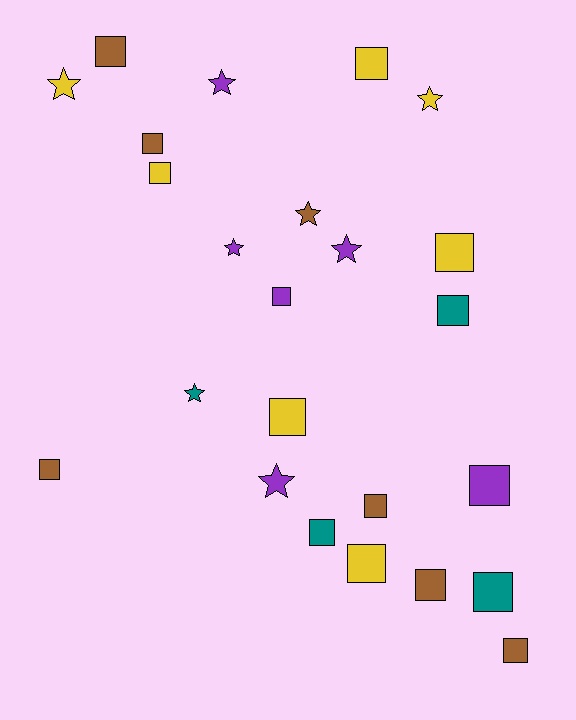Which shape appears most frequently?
Square, with 16 objects.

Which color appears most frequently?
Brown, with 7 objects.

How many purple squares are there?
There are 2 purple squares.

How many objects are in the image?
There are 24 objects.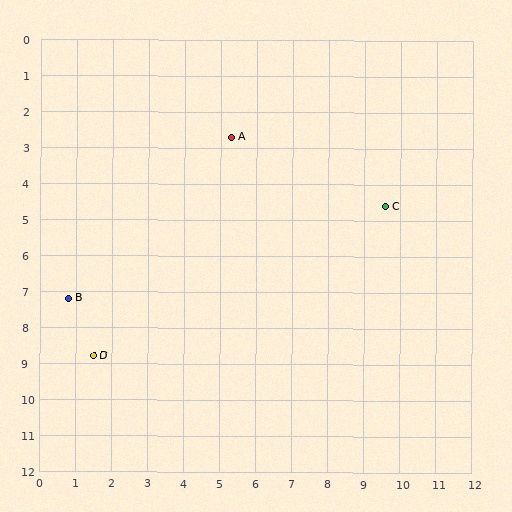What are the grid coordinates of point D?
Point D is at approximately (1.5, 8.8).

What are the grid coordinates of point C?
Point C is at approximately (9.6, 4.6).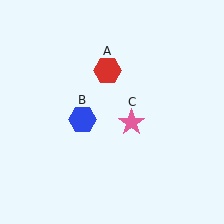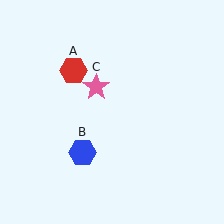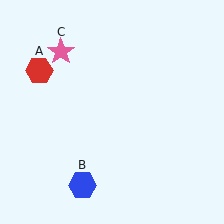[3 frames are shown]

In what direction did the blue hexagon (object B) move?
The blue hexagon (object B) moved down.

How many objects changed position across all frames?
3 objects changed position: red hexagon (object A), blue hexagon (object B), pink star (object C).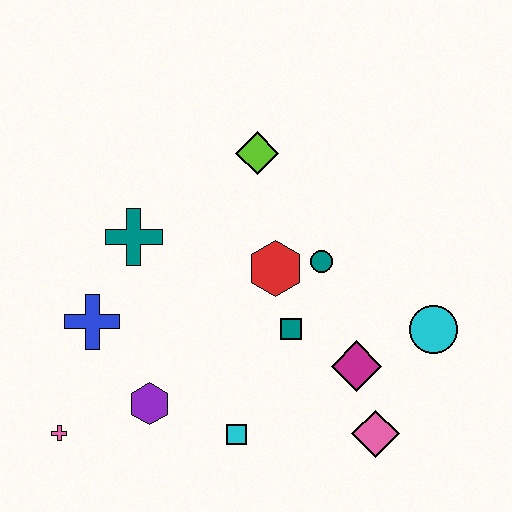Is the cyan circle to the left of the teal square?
No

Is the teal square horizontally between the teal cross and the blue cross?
No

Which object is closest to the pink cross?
The purple hexagon is closest to the pink cross.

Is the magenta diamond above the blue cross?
No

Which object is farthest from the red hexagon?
The pink cross is farthest from the red hexagon.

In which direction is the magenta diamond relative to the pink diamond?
The magenta diamond is above the pink diamond.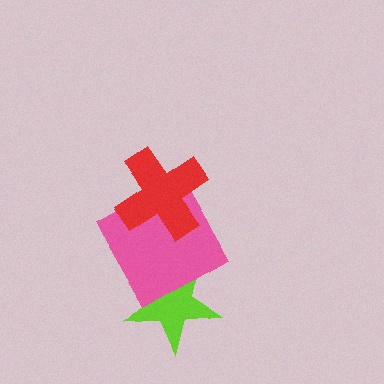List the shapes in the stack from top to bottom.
From top to bottom: the red cross, the pink square, the lime star.